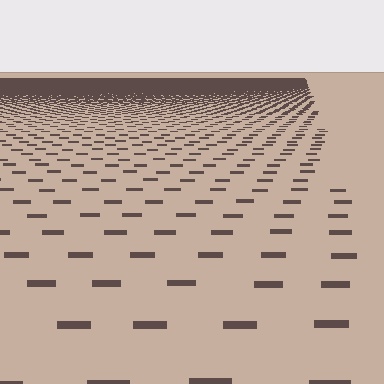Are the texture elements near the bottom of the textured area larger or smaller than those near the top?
Larger. Near the bottom, elements are closer to the viewer and appear at a bigger on-screen size.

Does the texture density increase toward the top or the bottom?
Density increases toward the top.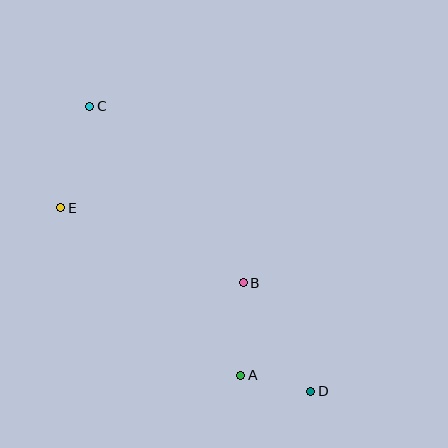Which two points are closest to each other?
Points A and D are closest to each other.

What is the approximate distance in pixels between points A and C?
The distance between A and C is approximately 308 pixels.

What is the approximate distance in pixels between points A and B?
The distance between A and B is approximately 92 pixels.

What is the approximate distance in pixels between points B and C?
The distance between B and C is approximately 234 pixels.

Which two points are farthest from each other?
Points C and D are farthest from each other.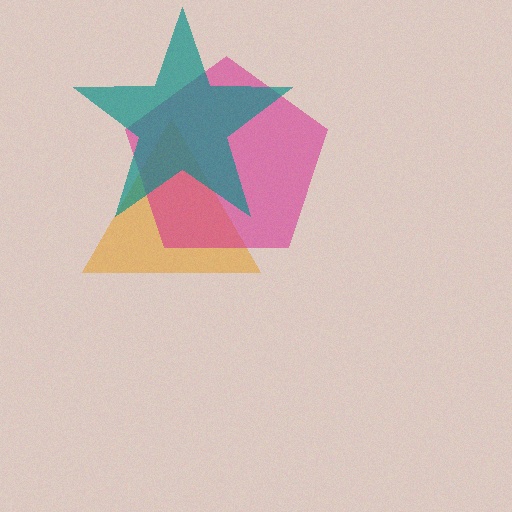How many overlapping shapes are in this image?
There are 3 overlapping shapes in the image.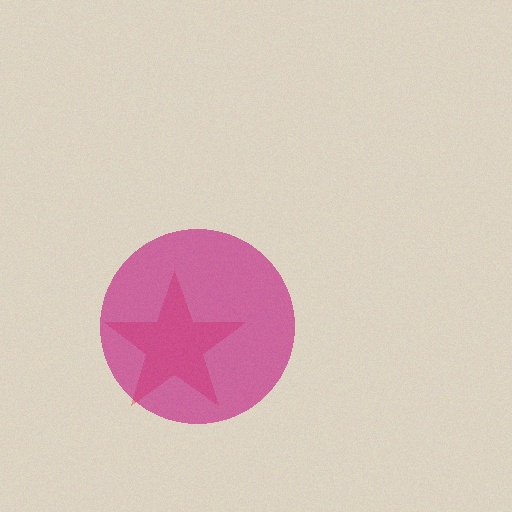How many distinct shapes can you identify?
There are 2 distinct shapes: a red star, a magenta circle.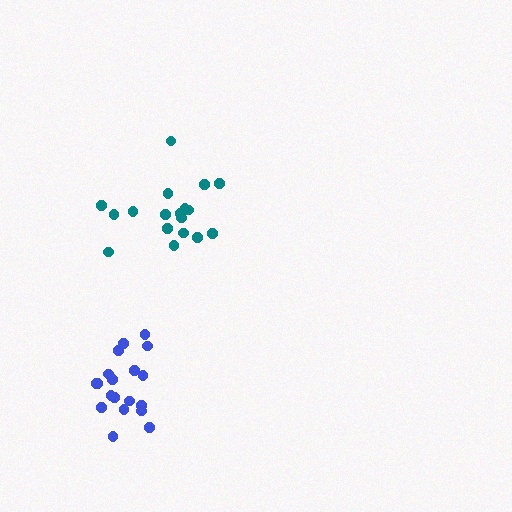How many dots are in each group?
Group 1: 18 dots, Group 2: 19 dots (37 total).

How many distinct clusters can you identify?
There are 2 distinct clusters.